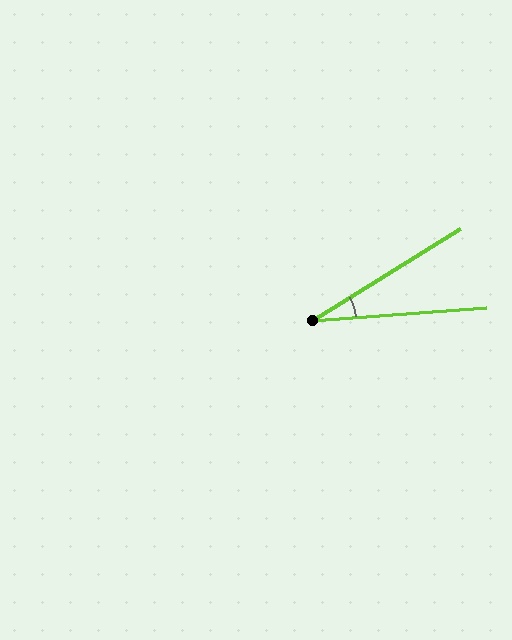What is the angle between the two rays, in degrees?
Approximately 27 degrees.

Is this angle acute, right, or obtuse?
It is acute.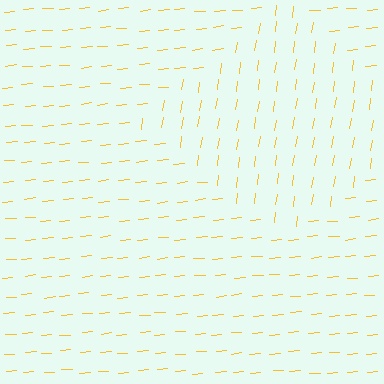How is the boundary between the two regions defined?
The boundary is defined purely by a change in line orientation (approximately 77 degrees difference). All lines are the same color and thickness.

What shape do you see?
I see a diamond.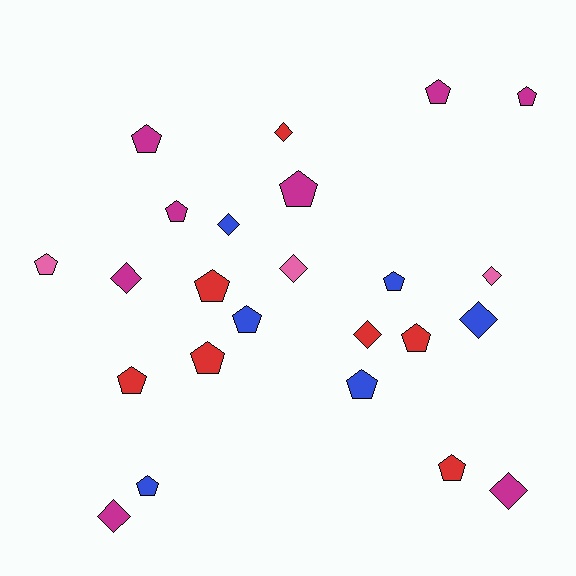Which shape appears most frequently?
Pentagon, with 15 objects.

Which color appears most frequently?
Magenta, with 8 objects.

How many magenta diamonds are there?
There are 3 magenta diamonds.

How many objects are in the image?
There are 24 objects.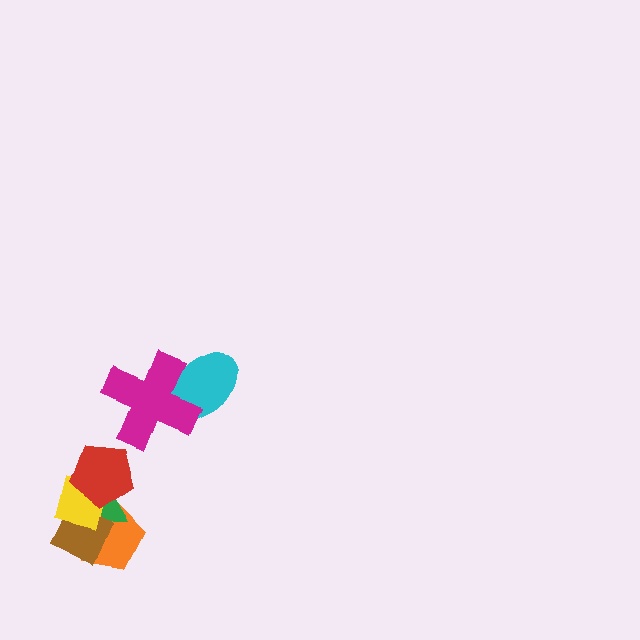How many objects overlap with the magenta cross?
1 object overlaps with the magenta cross.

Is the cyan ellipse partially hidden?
Yes, it is partially covered by another shape.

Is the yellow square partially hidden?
Yes, it is partially covered by another shape.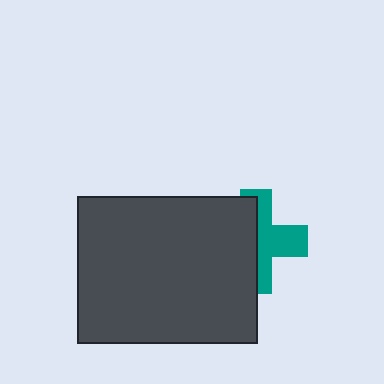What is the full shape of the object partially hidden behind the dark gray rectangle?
The partially hidden object is a teal cross.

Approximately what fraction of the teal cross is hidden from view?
Roughly 52% of the teal cross is hidden behind the dark gray rectangle.